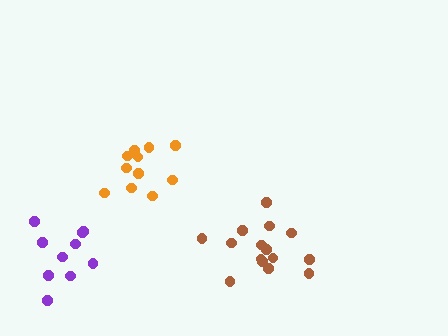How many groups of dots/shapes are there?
There are 3 groups.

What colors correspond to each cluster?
The clusters are colored: purple, brown, orange.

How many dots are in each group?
Group 1: 10 dots, Group 2: 15 dots, Group 3: 11 dots (36 total).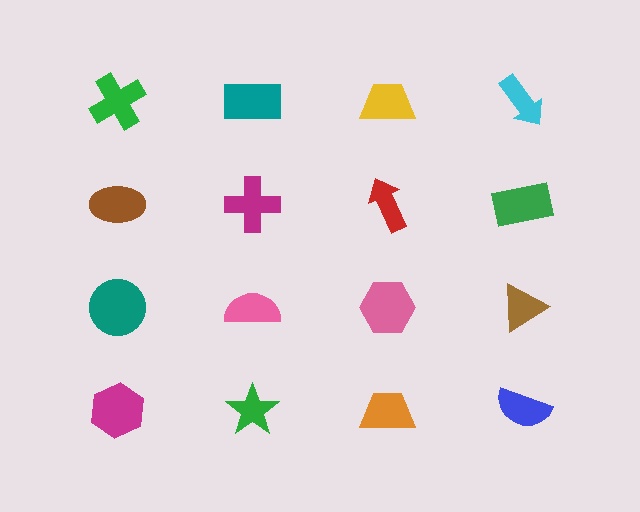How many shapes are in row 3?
4 shapes.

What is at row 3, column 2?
A pink semicircle.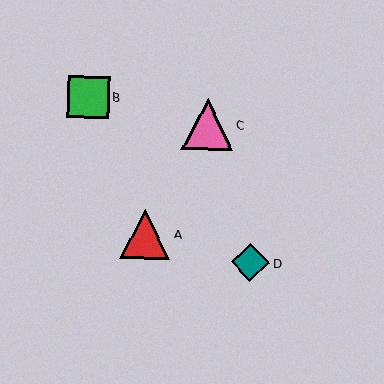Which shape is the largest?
The pink triangle (labeled C) is the largest.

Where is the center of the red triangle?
The center of the red triangle is at (145, 234).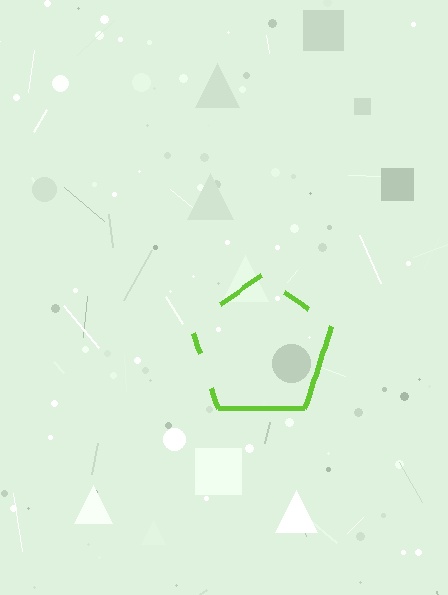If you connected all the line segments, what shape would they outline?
They would outline a pentagon.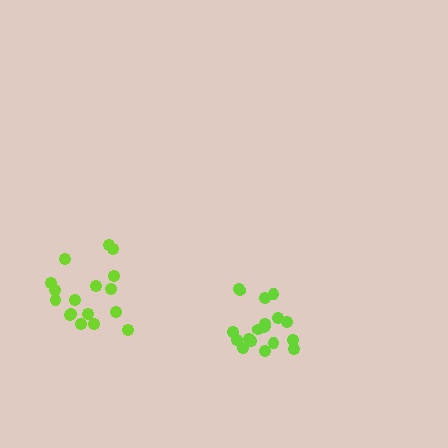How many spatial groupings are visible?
There are 2 spatial groupings.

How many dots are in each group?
Group 1: 17 dots, Group 2: 19 dots (36 total).